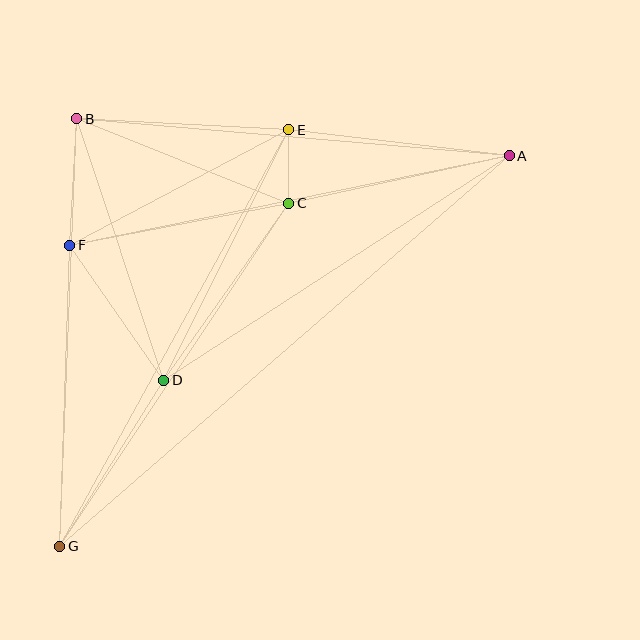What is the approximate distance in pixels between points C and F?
The distance between C and F is approximately 223 pixels.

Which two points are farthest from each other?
Points A and G are farthest from each other.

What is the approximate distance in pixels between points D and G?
The distance between D and G is approximately 196 pixels.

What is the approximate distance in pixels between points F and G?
The distance between F and G is approximately 301 pixels.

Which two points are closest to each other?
Points C and E are closest to each other.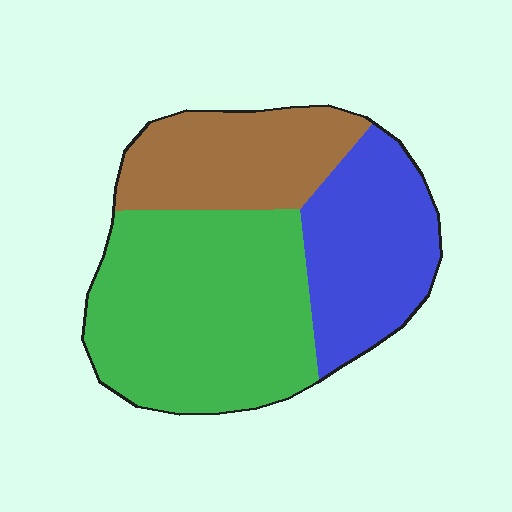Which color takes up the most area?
Green, at roughly 50%.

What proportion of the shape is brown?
Brown takes up about one quarter (1/4) of the shape.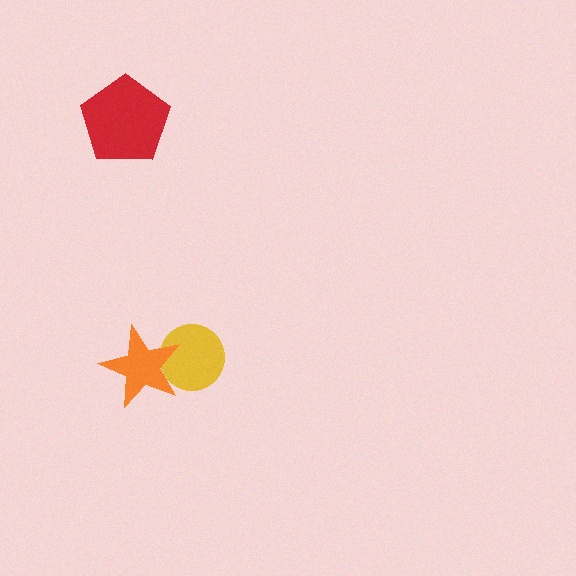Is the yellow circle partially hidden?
Yes, it is partially covered by another shape.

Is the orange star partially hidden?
No, no other shape covers it.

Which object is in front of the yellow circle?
The orange star is in front of the yellow circle.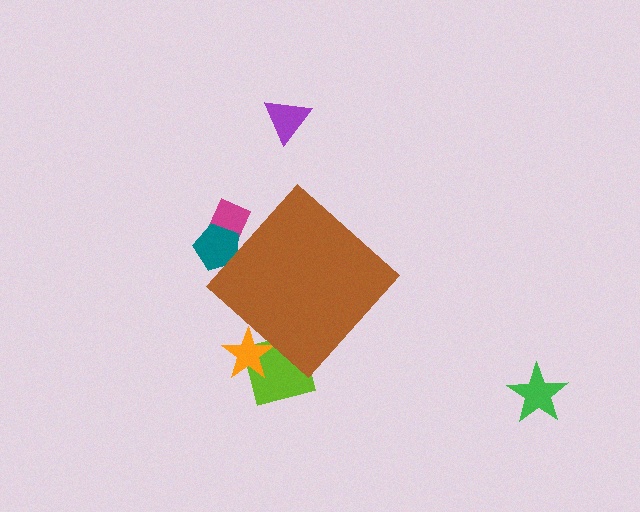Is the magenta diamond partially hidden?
Yes, the magenta diamond is partially hidden behind the brown diamond.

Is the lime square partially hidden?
Yes, the lime square is partially hidden behind the brown diamond.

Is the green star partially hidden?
No, the green star is fully visible.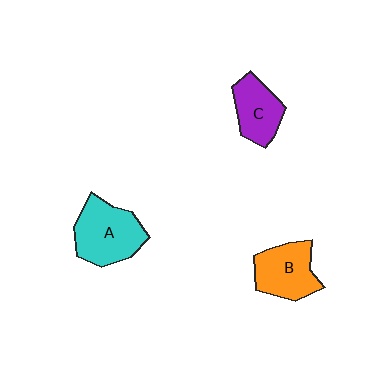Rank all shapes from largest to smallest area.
From largest to smallest: A (cyan), B (orange), C (purple).